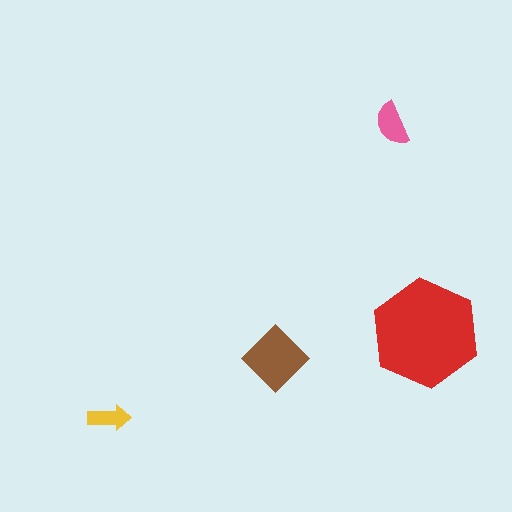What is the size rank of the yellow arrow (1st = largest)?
4th.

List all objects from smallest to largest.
The yellow arrow, the pink semicircle, the brown diamond, the red hexagon.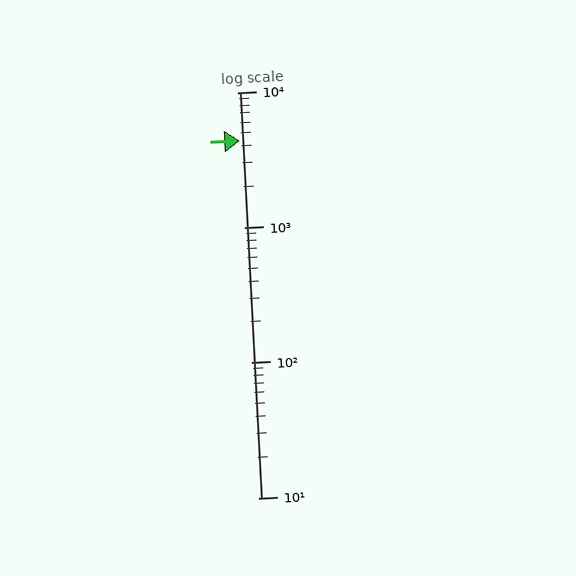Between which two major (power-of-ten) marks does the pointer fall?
The pointer is between 1000 and 10000.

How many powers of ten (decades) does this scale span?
The scale spans 3 decades, from 10 to 10000.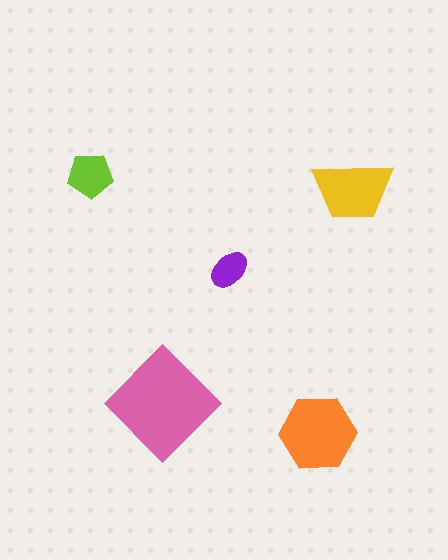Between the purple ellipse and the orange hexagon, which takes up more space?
The orange hexagon.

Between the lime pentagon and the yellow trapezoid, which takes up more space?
The yellow trapezoid.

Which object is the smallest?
The purple ellipse.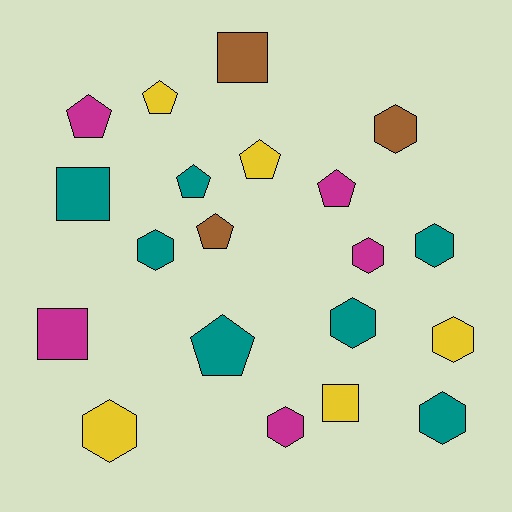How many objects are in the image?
There are 20 objects.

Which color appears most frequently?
Teal, with 7 objects.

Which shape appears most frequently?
Hexagon, with 9 objects.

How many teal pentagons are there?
There are 2 teal pentagons.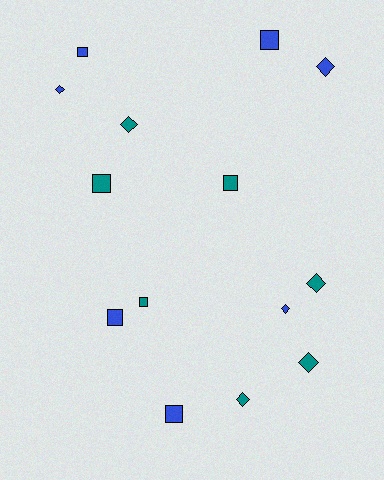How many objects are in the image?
There are 14 objects.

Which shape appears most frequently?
Square, with 7 objects.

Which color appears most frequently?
Teal, with 7 objects.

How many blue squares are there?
There are 4 blue squares.